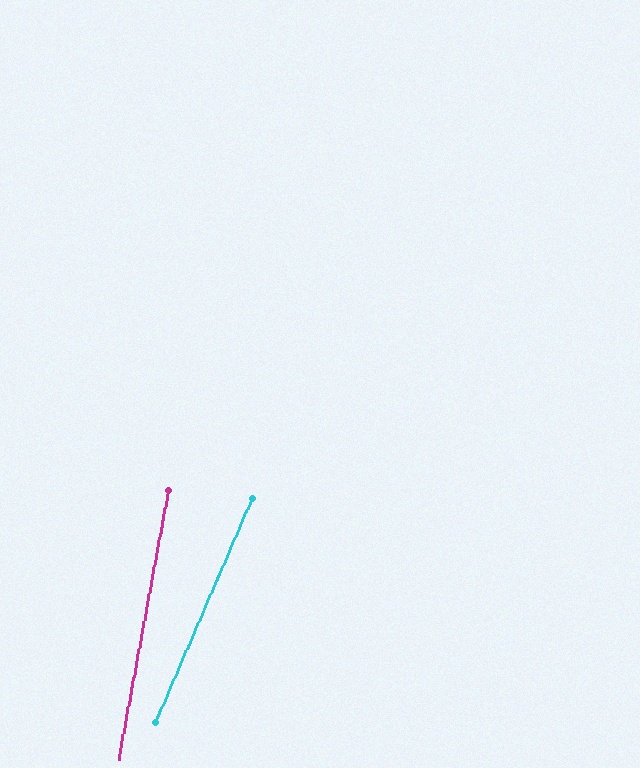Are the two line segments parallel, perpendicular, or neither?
Neither parallel nor perpendicular — they differ by about 13°.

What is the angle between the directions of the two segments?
Approximately 13 degrees.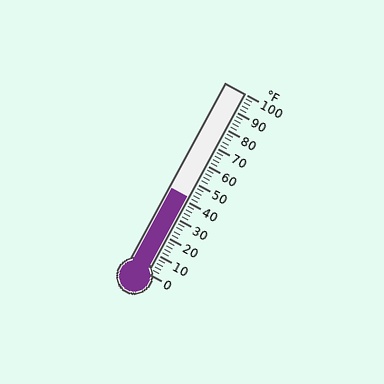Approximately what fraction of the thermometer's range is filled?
The thermometer is filled to approximately 40% of its range.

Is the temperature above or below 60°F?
The temperature is below 60°F.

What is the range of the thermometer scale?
The thermometer scale ranges from 0°F to 100°F.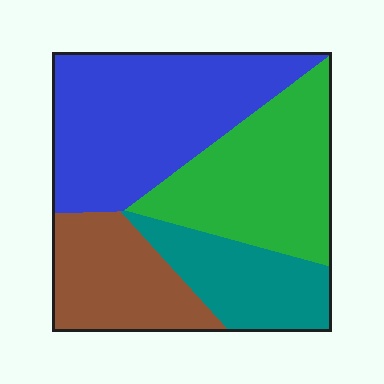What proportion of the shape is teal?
Teal covers around 15% of the shape.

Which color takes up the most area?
Blue, at roughly 35%.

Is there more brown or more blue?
Blue.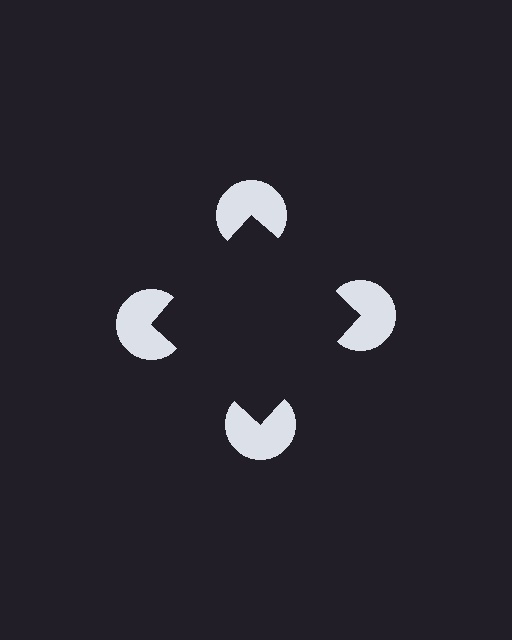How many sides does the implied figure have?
4 sides.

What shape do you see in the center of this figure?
An illusory square — its edges are inferred from the aligned wedge cuts in the pac-man discs, not physically drawn.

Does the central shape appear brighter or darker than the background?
It typically appears slightly darker than the background, even though no actual brightness change is drawn.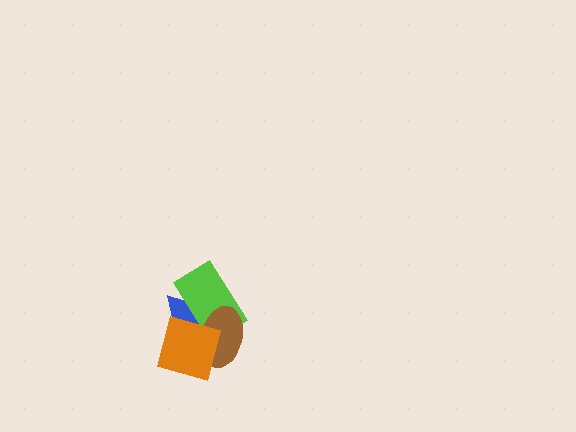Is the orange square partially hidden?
No, no other shape covers it.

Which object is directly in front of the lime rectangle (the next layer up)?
The brown ellipse is directly in front of the lime rectangle.